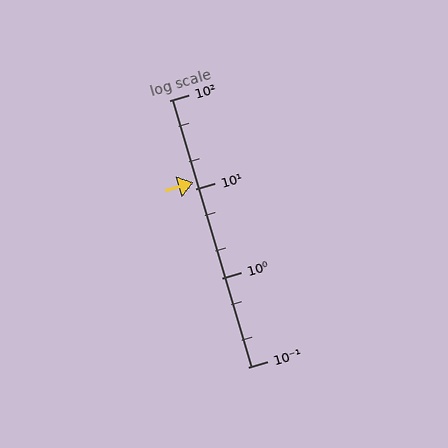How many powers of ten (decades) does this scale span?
The scale spans 3 decades, from 0.1 to 100.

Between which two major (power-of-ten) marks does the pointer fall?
The pointer is between 10 and 100.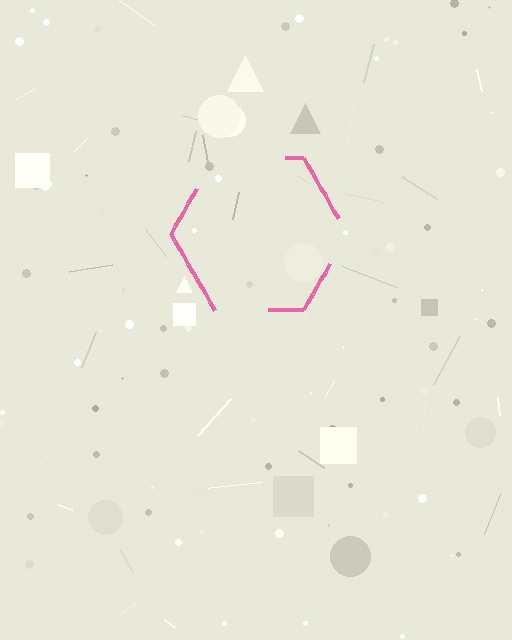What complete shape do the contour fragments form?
The contour fragments form a hexagon.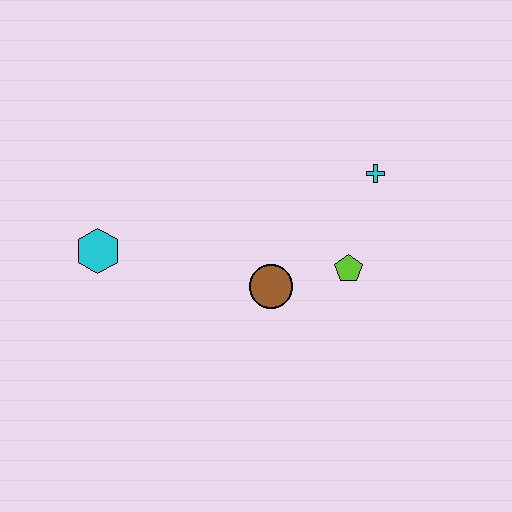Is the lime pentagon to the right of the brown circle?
Yes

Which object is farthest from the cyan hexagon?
The cyan cross is farthest from the cyan hexagon.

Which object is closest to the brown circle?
The lime pentagon is closest to the brown circle.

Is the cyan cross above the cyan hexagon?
Yes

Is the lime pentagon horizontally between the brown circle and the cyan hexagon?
No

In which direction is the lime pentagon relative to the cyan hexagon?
The lime pentagon is to the right of the cyan hexagon.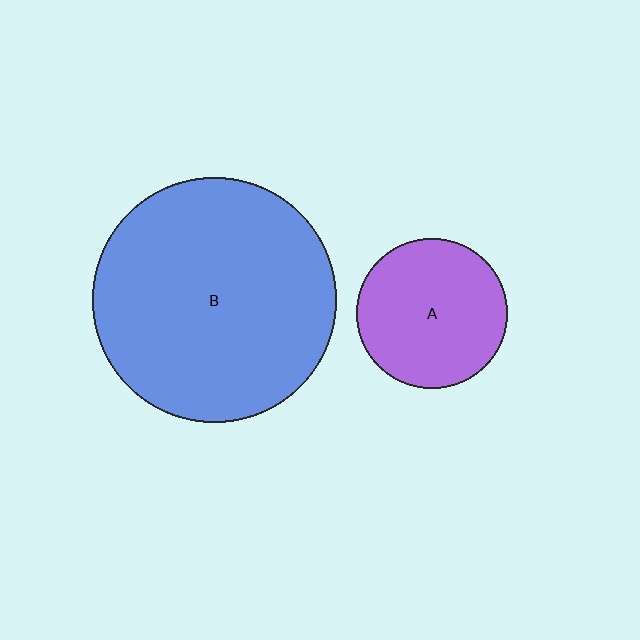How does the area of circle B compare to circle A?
Approximately 2.6 times.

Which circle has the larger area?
Circle B (blue).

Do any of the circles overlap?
No, none of the circles overlap.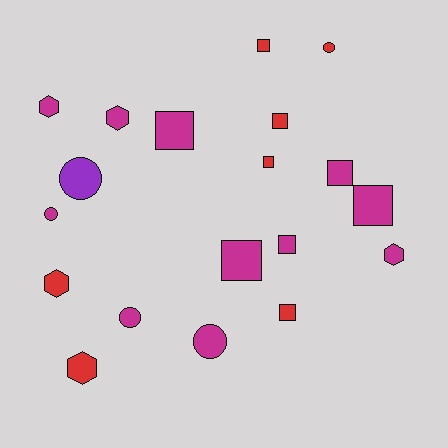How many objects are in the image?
There are 19 objects.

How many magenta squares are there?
There are 5 magenta squares.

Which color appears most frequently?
Magenta, with 11 objects.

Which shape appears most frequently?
Square, with 9 objects.